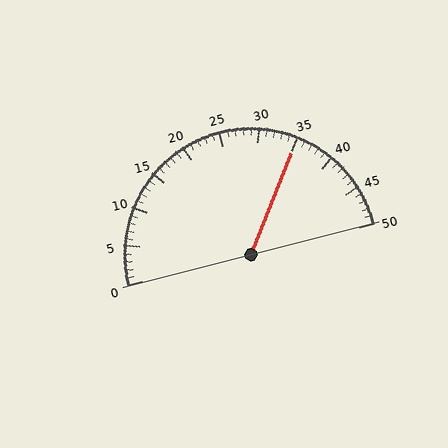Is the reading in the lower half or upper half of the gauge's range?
The reading is in the upper half of the range (0 to 50).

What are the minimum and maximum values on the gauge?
The gauge ranges from 0 to 50.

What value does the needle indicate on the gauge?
The needle indicates approximately 35.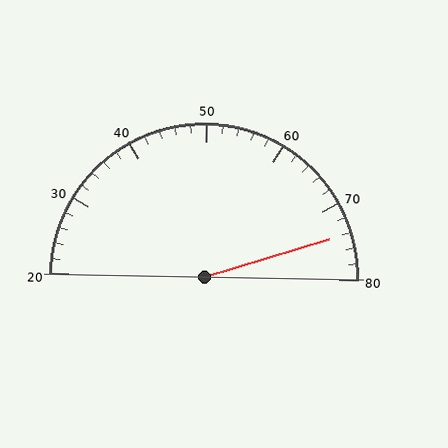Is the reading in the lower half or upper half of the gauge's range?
The reading is in the upper half of the range (20 to 80).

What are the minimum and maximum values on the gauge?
The gauge ranges from 20 to 80.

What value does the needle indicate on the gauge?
The needle indicates approximately 74.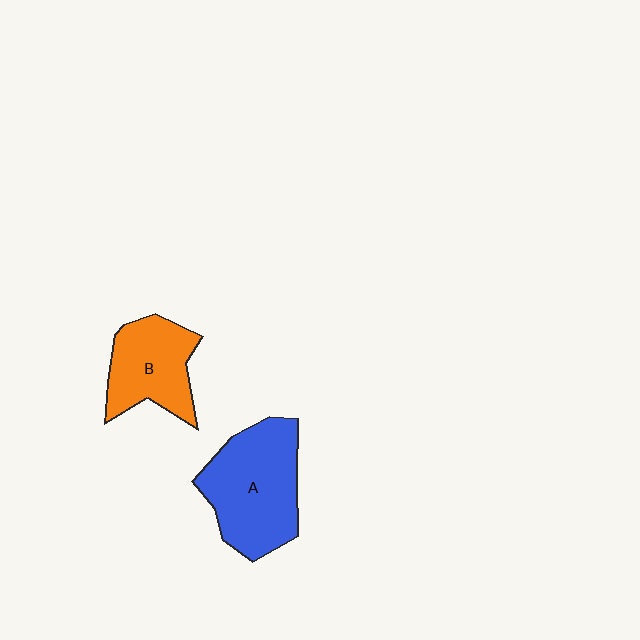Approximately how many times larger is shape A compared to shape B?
Approximately 1.4 times.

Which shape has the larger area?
Shape A (blue).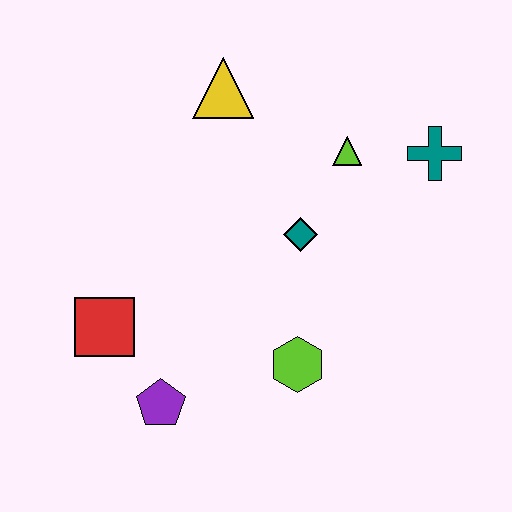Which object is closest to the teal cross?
The lime triangle is closest to the teal cross.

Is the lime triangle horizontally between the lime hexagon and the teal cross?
Yes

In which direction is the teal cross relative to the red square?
The teal cross is to the right of the red square.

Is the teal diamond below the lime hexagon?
No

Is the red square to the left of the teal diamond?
Yes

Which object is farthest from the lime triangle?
The purple pentagon is farthest from the lime triangle.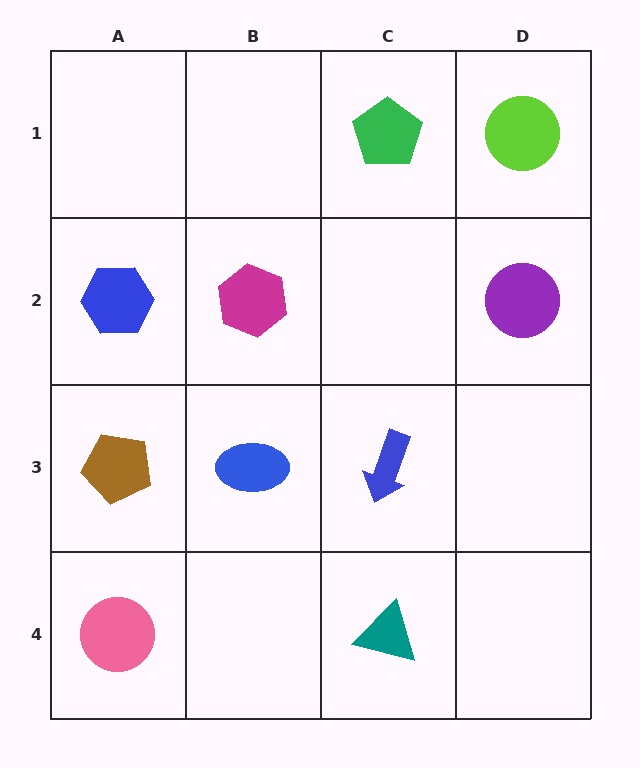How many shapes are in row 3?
3 shapes.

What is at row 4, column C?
A teal triangle.